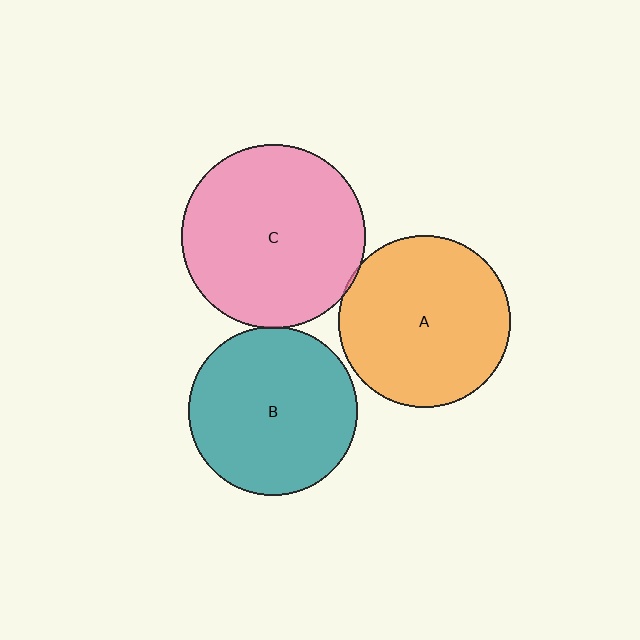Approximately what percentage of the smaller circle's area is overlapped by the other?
Approximately 5%.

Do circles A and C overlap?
Yes.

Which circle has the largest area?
Circle C (pink).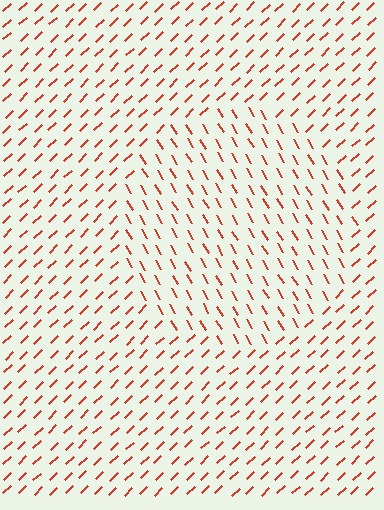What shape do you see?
I see a circle.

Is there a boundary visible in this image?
Yes, there is a texture boundary formed by a change in line orientation.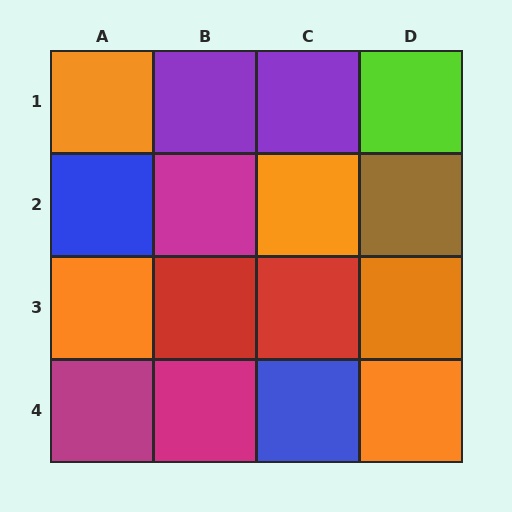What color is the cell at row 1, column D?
Lime.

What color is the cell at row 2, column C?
Orange.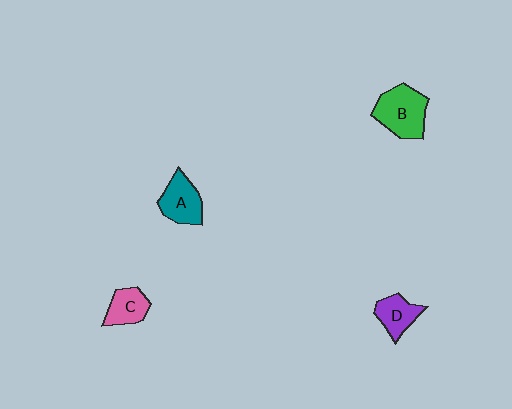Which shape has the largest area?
Shape B (green).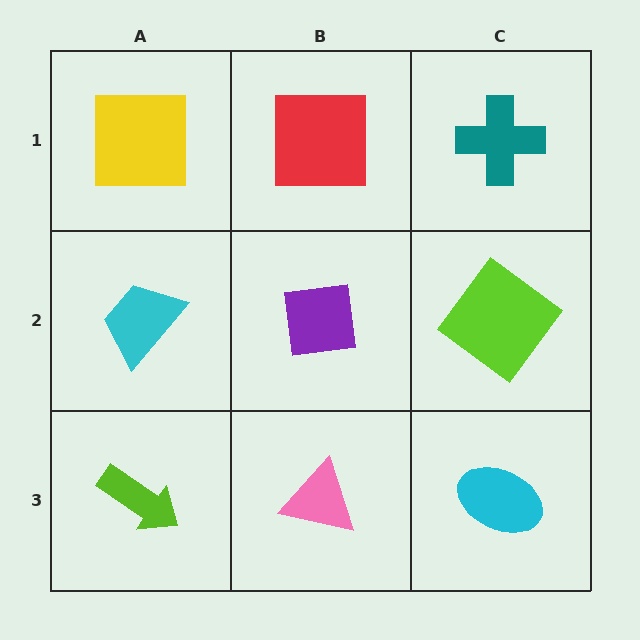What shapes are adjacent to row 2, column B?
A red square (row 1, column B), a pink triangle (row 3, column B), a cyan trapezoid (row 2, column A), a lime diamond (row 2, column C).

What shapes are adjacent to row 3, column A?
A cyan trapezoid (row 2, column A), a pink triangle (row 3, column B).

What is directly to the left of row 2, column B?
A cyan trapezoid.